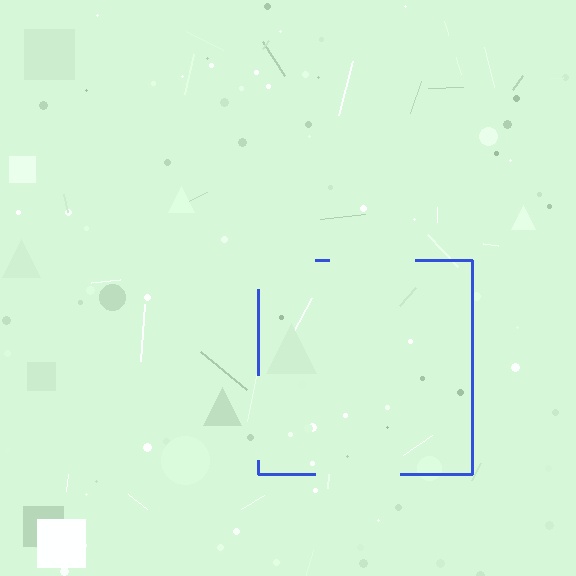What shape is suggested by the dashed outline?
The dashed outline suggests a square.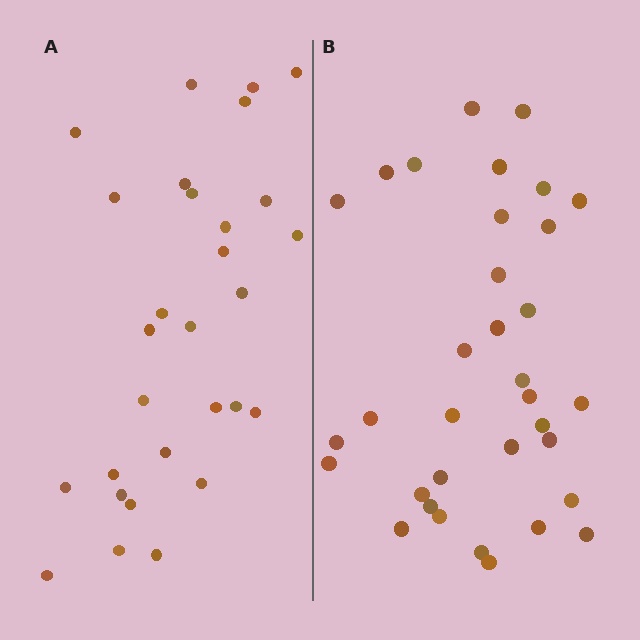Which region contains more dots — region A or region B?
Region B (the right region) has more dots.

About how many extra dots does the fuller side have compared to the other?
Region B has about 5 more dots than region A.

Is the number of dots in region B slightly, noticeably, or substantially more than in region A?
Region B has only slightly more — the two regions are fairly close. The ratio is roughly 1.2 to 1.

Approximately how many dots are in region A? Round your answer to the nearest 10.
About 30 dots. (The exact count is 29, which rounds to 30.)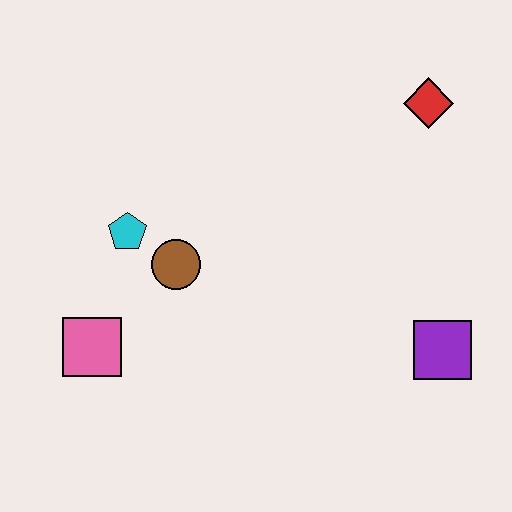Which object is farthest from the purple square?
The pink square is farthest from the purple square.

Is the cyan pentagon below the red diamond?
Yes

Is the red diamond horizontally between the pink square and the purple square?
Yes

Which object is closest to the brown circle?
The cyan pentagon is closest to the brown circle.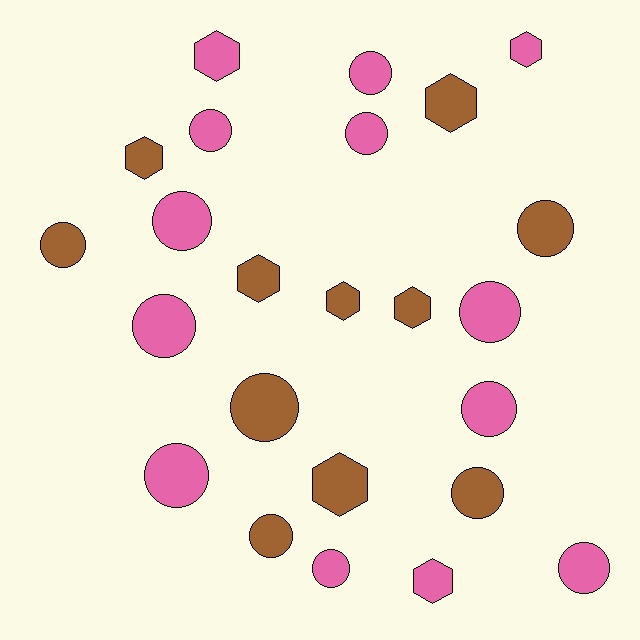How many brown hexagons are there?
There are 6 brown hexagons.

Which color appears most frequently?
Pink, with 13 objects.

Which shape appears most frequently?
Circle, with 15 objects.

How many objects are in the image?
There are 24 objects.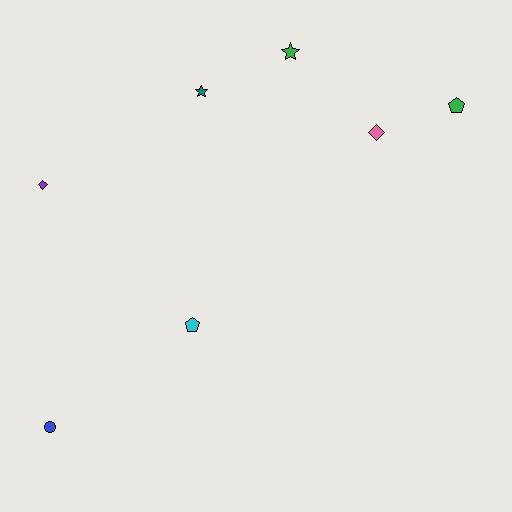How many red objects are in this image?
There are no red objects.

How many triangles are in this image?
There are no triangles.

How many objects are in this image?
There are 7 objects.